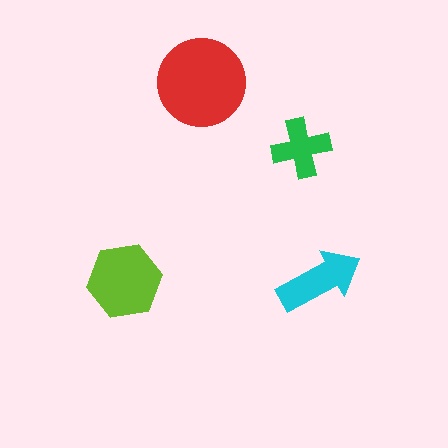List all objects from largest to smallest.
The red circle, the lime hexagon, the cyan arrow, the green cross.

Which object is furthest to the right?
The cyan arrow is rightmost.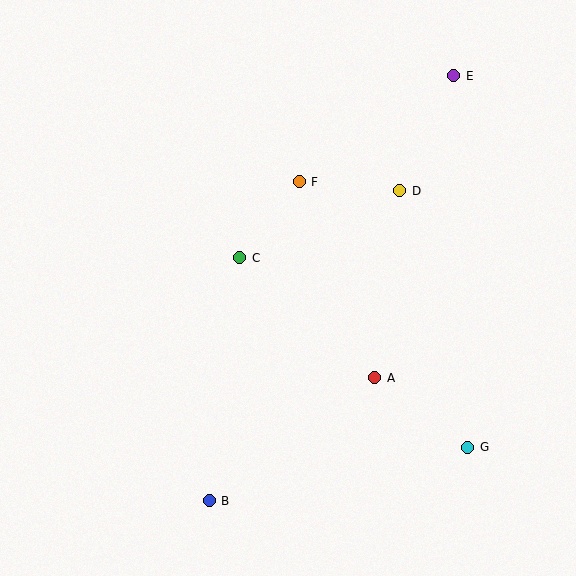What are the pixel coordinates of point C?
Point C is at (240, 258).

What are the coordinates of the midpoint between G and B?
The midpoint between G and B is at (338, 474).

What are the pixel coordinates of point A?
Point A is at (375, 378).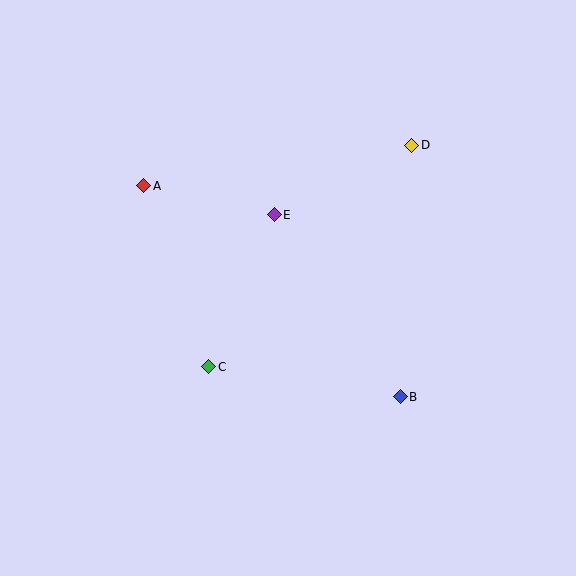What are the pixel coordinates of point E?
Point E is at (274, 215).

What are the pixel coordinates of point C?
Point C is at (209, 367).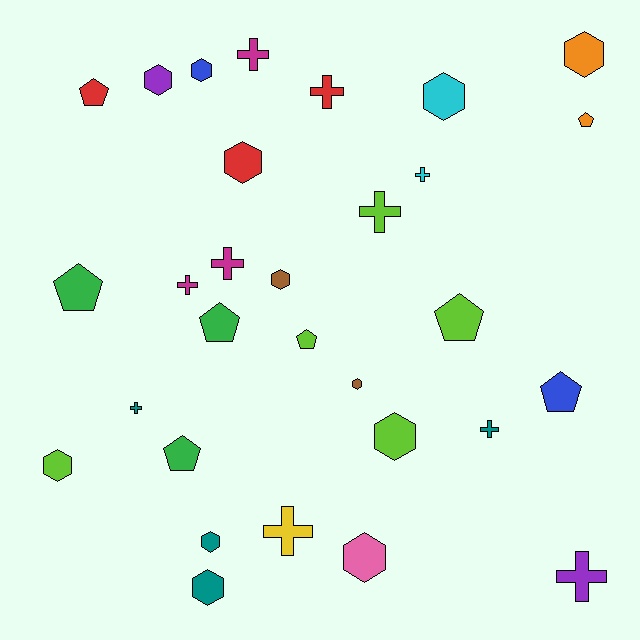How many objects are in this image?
There are 30 objects.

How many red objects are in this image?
There are 3 red objects.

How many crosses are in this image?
There are 10 crosses.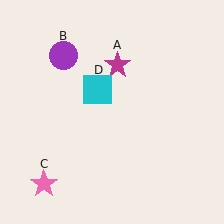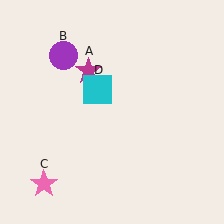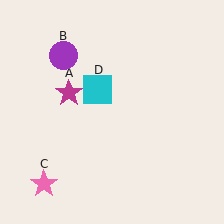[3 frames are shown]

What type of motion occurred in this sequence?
The magenta star (object A) rotated counterclockwise around the center of the scene.